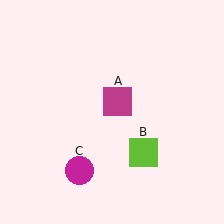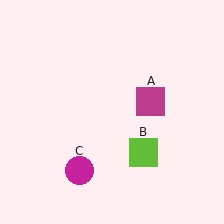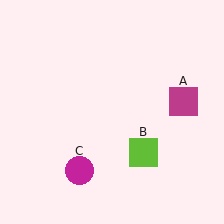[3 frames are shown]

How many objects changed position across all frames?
1 object changed position: magenta square (object A).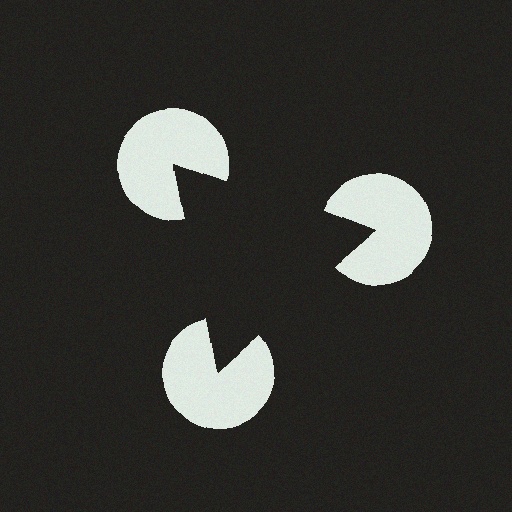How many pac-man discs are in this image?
There are 3 — one at each vertex of the illusory triangle.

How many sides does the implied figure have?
3 sides.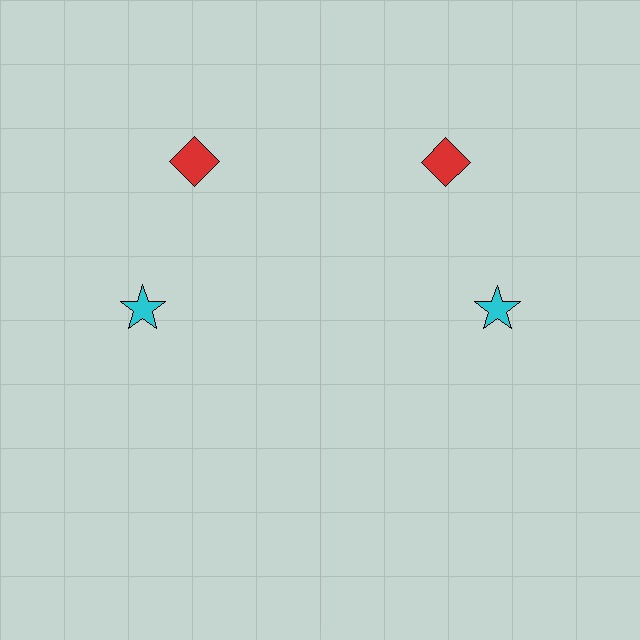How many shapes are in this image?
There are 4 shapes in this image.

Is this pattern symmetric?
Yes, this pattern has bilateral (reflection) symmetry.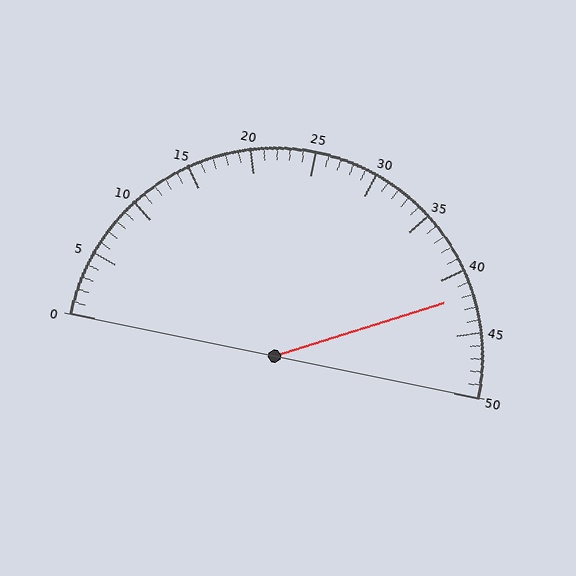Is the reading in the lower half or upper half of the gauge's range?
The reading is in the upper half of the range (0 to 50).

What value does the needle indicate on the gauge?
The needle indicates approximately 42.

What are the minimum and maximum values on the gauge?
The gauge ranges from 0 to 50.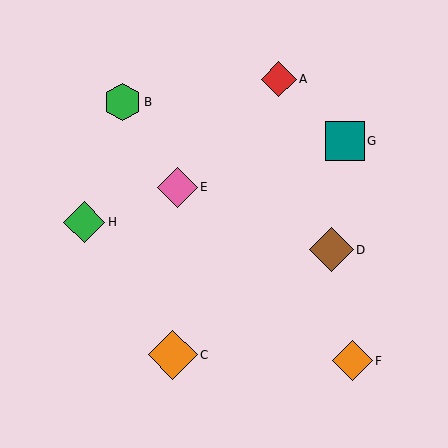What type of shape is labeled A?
Shape A is a red diamond.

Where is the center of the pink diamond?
The center of the pink diamond is at (178, 187).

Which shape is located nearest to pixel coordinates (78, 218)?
The green diamond (labeled H) at (84, 222) is nearest to that location.